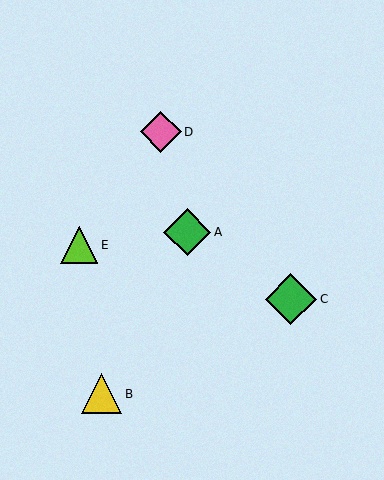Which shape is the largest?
The green diamond (labeled C) is the largest.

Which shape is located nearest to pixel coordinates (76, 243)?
The lime triangle (labeled E) at (79, 245) is nearest to that location.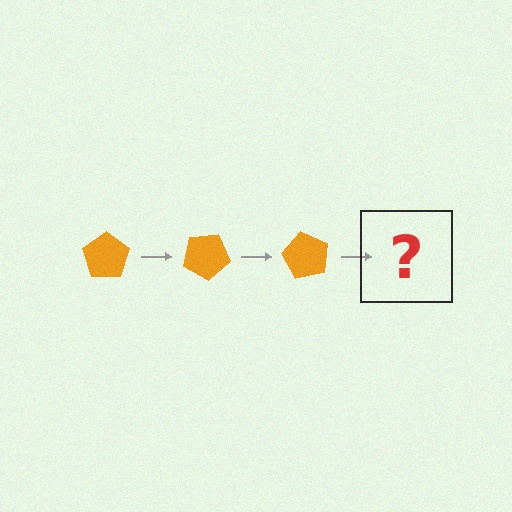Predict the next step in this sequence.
The next step is an orange pentagon rotated 90 degrees.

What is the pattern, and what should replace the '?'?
The pattern is that the pentagon rotates 30 degrees each step. The '?' should be an orange pentagon rotated 90 degrees.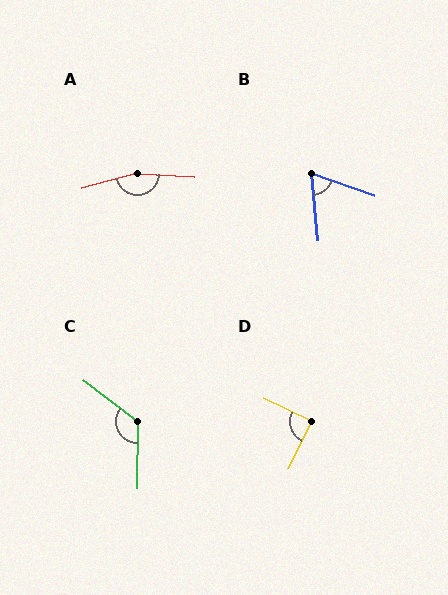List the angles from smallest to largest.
B (65°), D (89°), C (127°), A (163°).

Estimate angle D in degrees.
Approximately 89 degrees.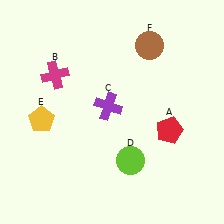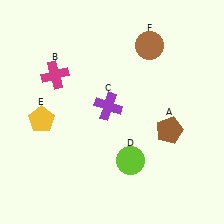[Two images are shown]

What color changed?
The pentagon (A) changed from red in Image 1 to brown in Image 2.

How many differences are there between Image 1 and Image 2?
There is 1 difference between the two images.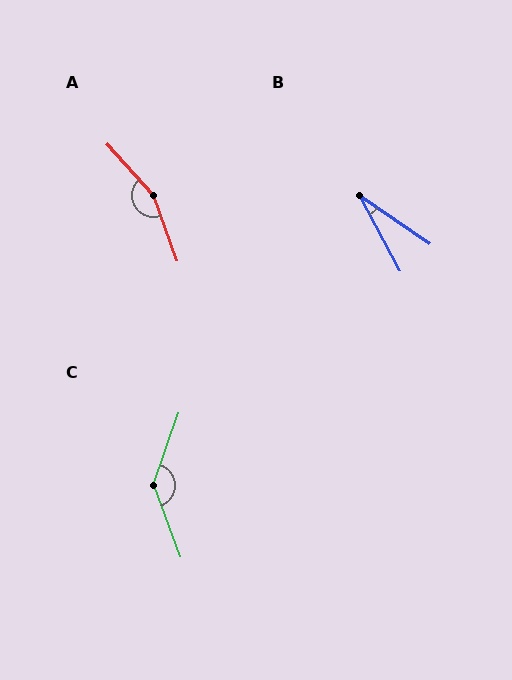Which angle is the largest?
A, at approximately 157 degrees.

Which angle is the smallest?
B, at approximately 27 degrees.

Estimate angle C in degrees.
Approximately 140 degrees.